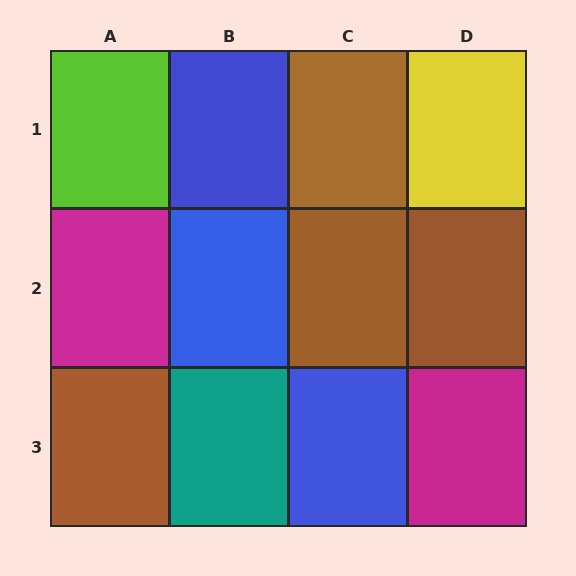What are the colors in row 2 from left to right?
Magenta, blue, brown, brown.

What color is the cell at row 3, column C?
Blue.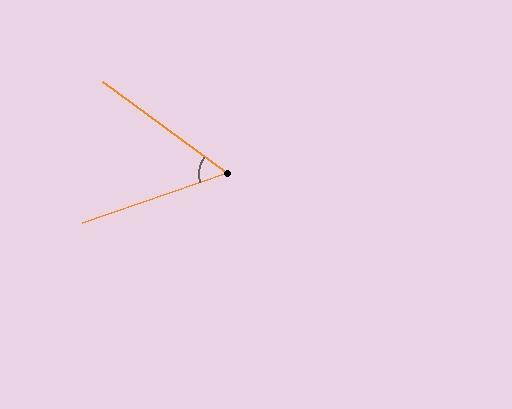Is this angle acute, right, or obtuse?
It is acute.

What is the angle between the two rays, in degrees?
Approximately 55 degrees.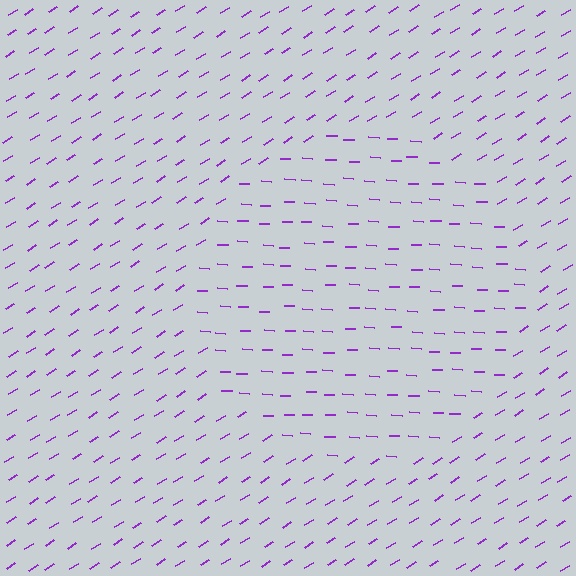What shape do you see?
I see a circle.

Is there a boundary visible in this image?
Yes, there is a texture boundary formed by a change in line orientation.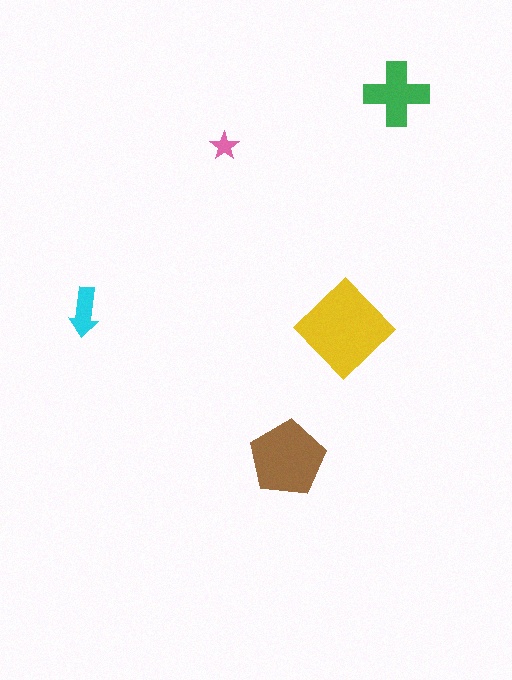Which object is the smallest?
The pink star.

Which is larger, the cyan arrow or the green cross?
The green cross.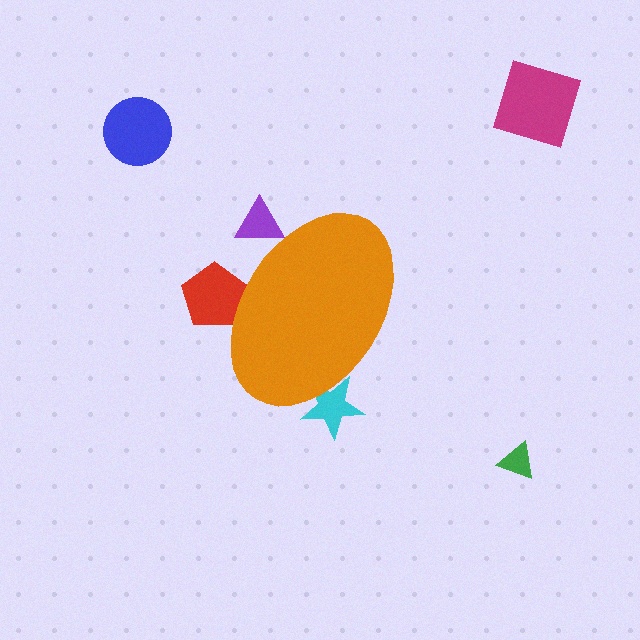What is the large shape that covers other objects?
An orange ellipse.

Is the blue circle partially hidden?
No, the blue circle is fully visible.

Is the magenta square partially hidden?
No, the magenta square is fully visible.